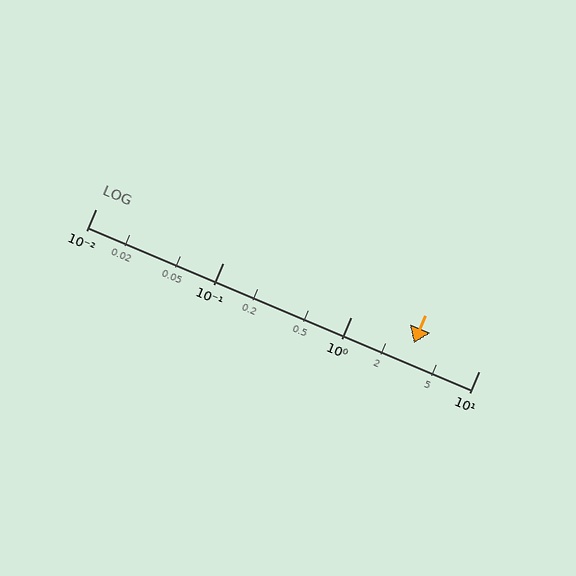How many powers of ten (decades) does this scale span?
The scale spans 3 decades, from 0.01 to 10.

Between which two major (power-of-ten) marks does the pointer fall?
The pointer is between 1 and 10.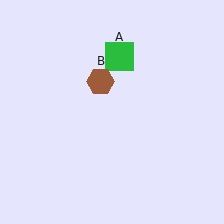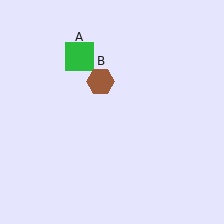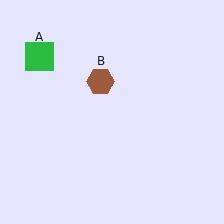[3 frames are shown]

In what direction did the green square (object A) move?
The green square (object A) moved left.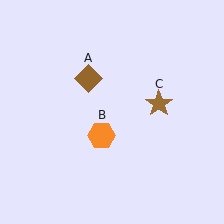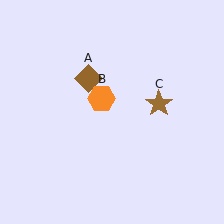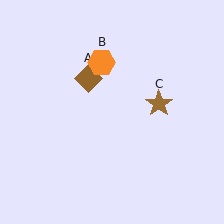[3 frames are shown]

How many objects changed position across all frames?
1 object changed position: orange hexagon (object B).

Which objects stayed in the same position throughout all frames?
Brown diamond (object A) and brown star (object C) remained stationary.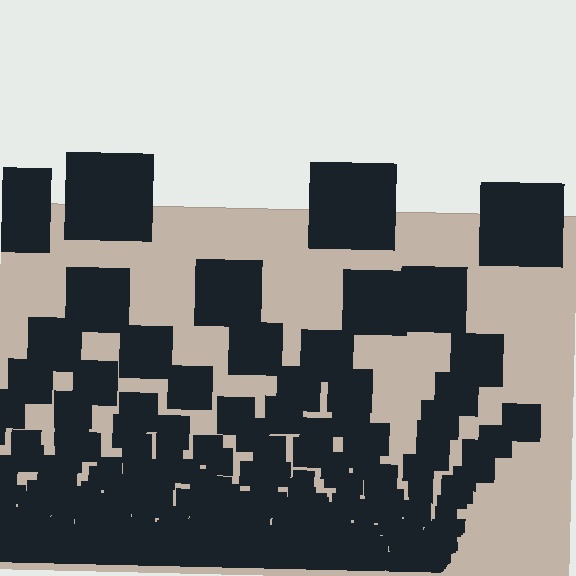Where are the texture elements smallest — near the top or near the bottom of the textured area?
Near the bottom.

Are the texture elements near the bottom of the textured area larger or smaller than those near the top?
Smaller. The gradient is inverted — elements near the bottom are smaller and denser.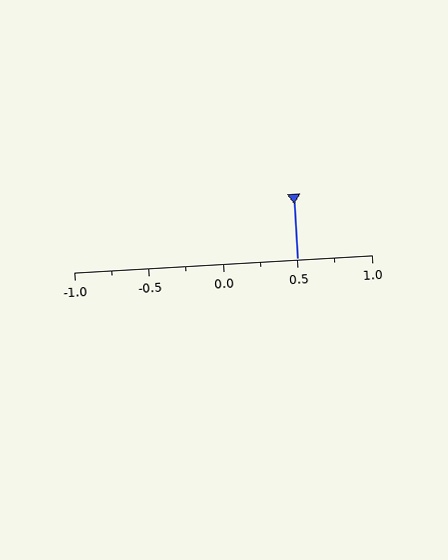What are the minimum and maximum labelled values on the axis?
The axis runs from -1.0 to 1.0.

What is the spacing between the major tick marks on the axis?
The major ticks are spaced 0.5 apart.